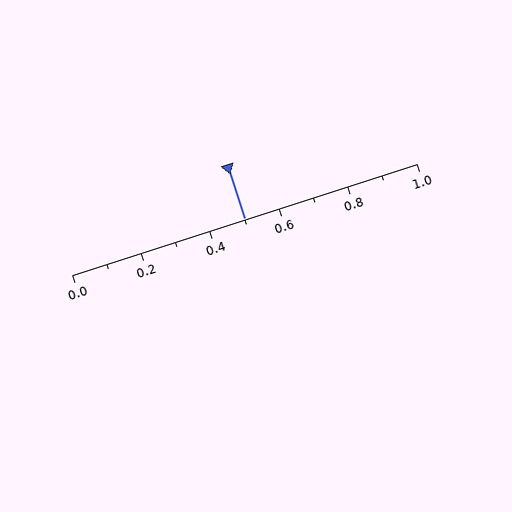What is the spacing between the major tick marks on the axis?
The major ticks are spaced 0.2 apart.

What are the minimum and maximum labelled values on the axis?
The axis runs from 0.0 to 1.0.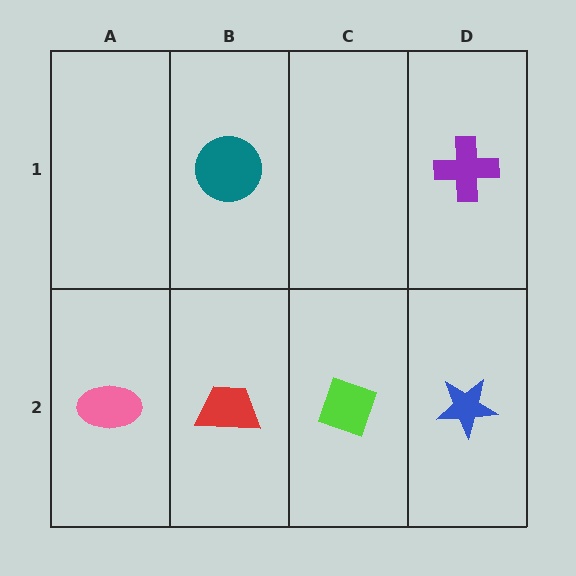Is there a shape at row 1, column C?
No, that cell is empty.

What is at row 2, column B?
A red trapezoid.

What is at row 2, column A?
A pink ellipse.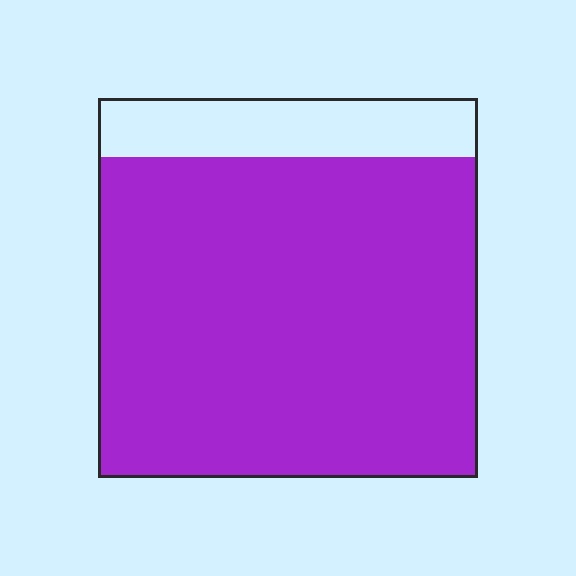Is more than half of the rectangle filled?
Yes.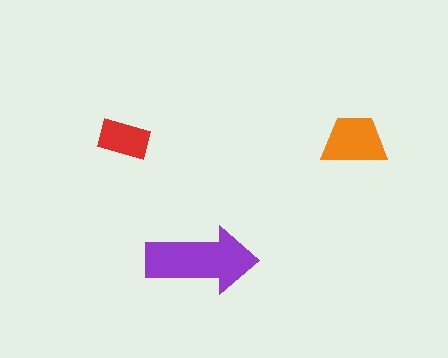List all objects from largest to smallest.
The purple arrow, the orange trapezoid, the red rectangle.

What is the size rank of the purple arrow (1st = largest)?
1st.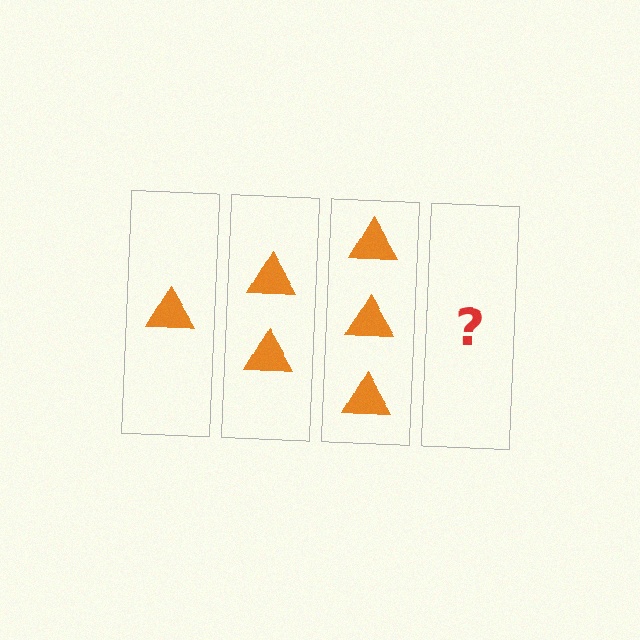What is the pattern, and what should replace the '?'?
The pattern is that each step adds one more triangle. The '?' should be 4 triangles.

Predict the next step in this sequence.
The next step is 4 triangles.